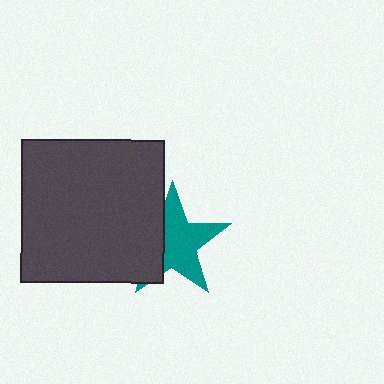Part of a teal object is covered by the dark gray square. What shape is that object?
It is a star.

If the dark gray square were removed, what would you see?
You would see the complete teal star.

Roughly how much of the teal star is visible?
About half of it is visible (roughly 64%).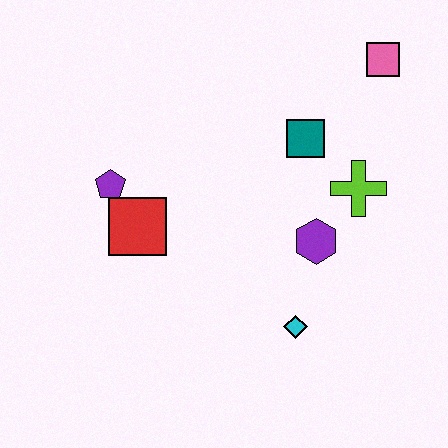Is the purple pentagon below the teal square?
Yes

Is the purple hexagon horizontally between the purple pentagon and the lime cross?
Yes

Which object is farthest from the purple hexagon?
The purple pentagon is farthest from the purple hexagon.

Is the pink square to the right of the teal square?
Yes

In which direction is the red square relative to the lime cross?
The red square is to the left of the lime cross.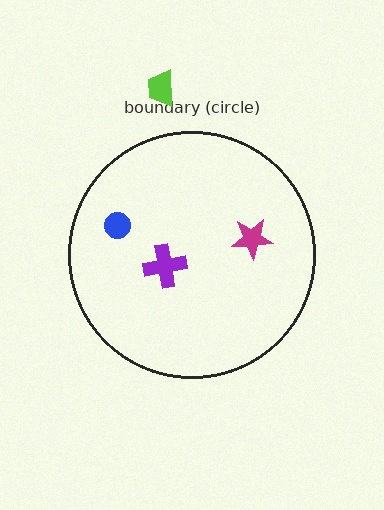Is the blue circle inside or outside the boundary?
Inside.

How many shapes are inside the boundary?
3 inside, 1 outside.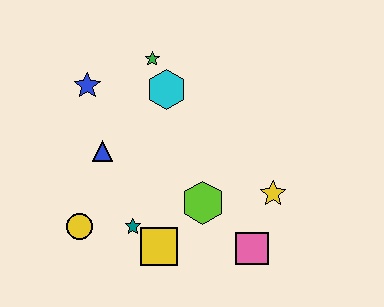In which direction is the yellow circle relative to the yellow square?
The yellow circle is to the left of the yellow square.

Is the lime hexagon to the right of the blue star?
Yes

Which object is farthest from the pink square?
The blue star is farthest from the pink square.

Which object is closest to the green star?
The cyan hexagon is closest to the green star.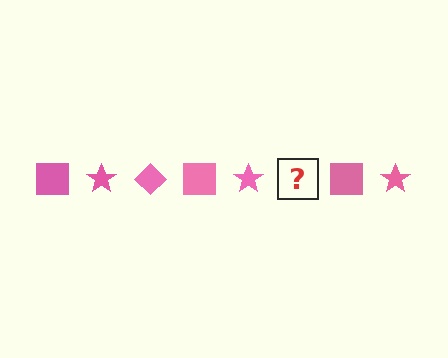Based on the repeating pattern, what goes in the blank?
The blank should be a pink diamond.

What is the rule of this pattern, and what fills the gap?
The rule is that the pattern cycles through square, star, diamond shapes in pink. The gap should be filled with a pink diamond.